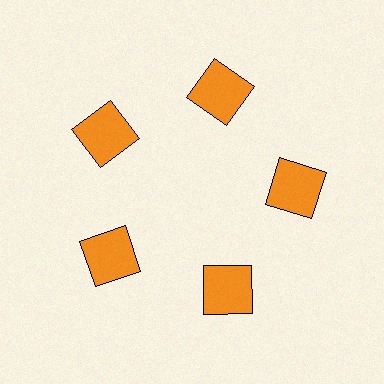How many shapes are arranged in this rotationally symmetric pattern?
There are 5 shapes, arranged in 5 groups of 1.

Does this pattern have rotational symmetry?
Yes, this pattern has 5-fold rotational symmetry. It looks the same after rotating 72 degrees around the center.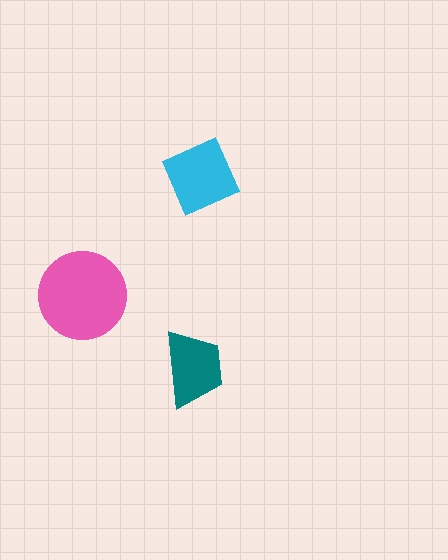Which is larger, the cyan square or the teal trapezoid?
The cyan square.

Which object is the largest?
The pink circle.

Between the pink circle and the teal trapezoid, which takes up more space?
The pink circle.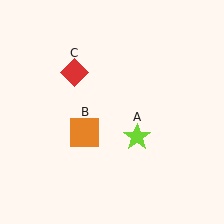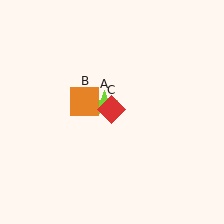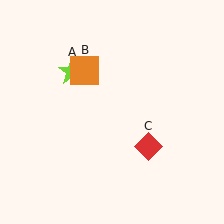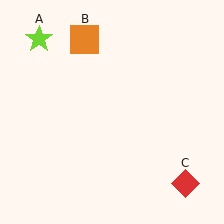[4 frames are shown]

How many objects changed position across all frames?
3 objects changed position: lime star (object A), orange square (object B), red diamond (object C).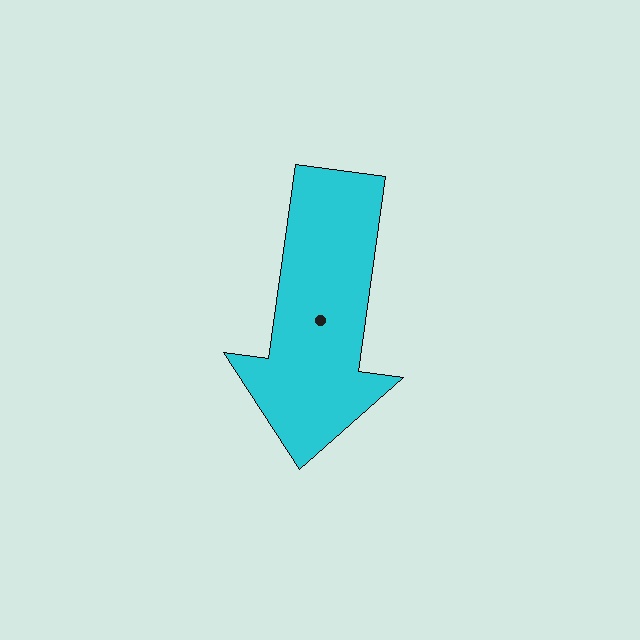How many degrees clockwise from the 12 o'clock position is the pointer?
Approximately 188 degrees.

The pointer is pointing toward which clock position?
Roughly 6 o'clock.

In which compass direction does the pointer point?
South.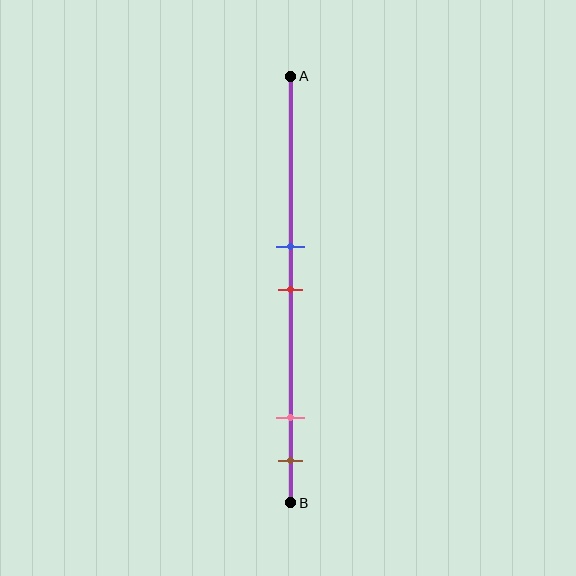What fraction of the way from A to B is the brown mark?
The brown mark is approximately 90% (0.9) of the way from A to B.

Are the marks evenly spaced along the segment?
No, the marks are not evenly spaced.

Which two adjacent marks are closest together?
The blue and red marks are the closest adjacent pair.